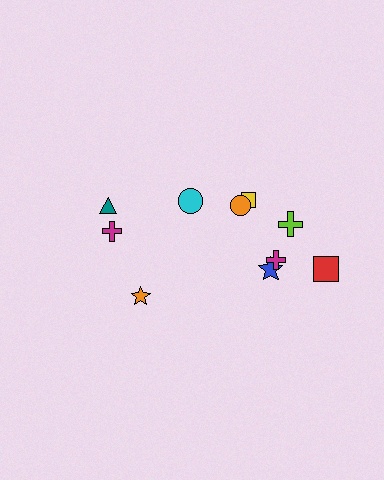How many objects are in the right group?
There are 6 objects.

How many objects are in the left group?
There are 4 objects.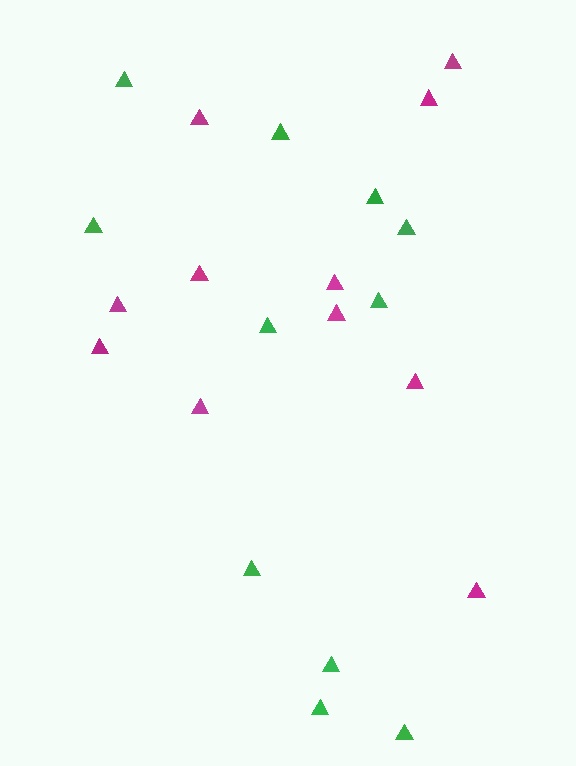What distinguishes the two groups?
There are 2 groups: one group of green triangles (11) and one group of magenta triangles (11).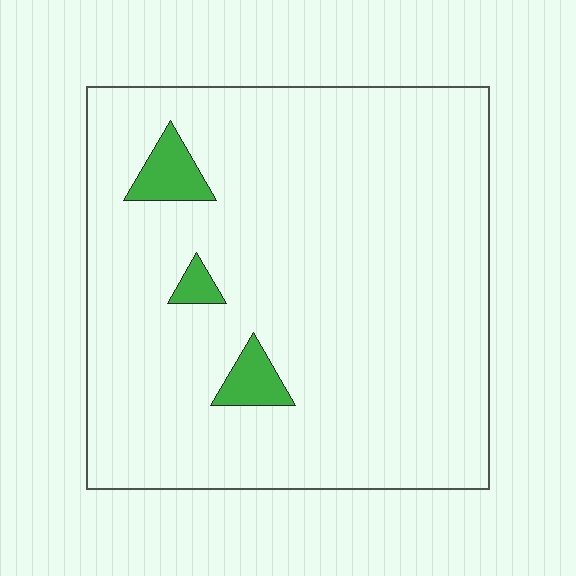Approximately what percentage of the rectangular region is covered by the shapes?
Approximately 5%.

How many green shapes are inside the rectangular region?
3.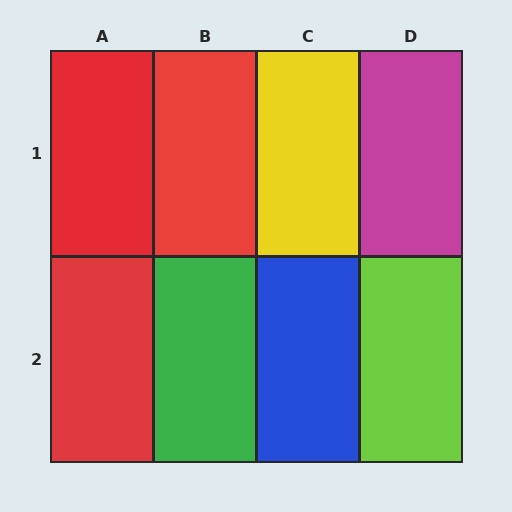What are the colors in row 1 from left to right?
Red, red, yellow, magenta.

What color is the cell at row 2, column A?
Red.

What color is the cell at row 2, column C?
Blue.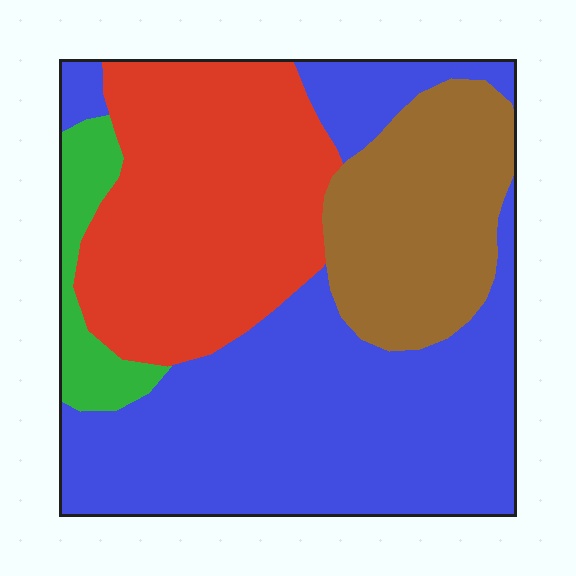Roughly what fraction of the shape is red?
Red takes up about one third (1/3) of the shape.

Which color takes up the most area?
Blue, at roughly 45%.